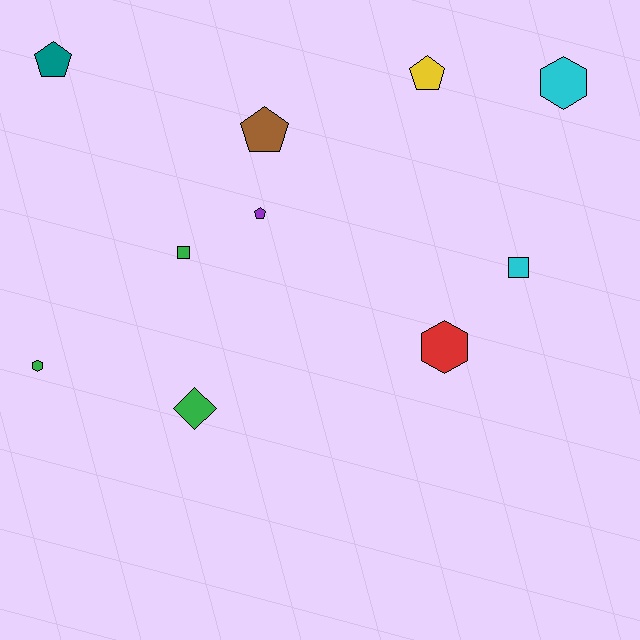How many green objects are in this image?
There are 3 green objects.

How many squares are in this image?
There are 2 squares.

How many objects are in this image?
There are 10 objects.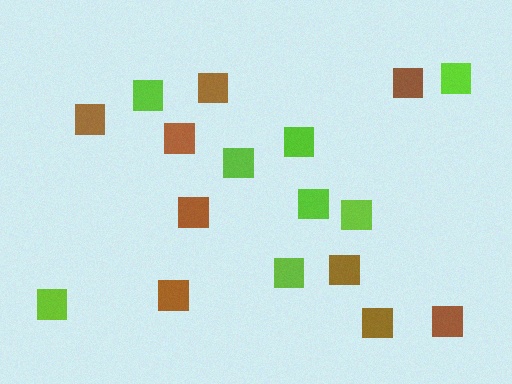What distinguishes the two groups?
There are 2 groups: one group of lime squares (8) and one group of brown squares (9).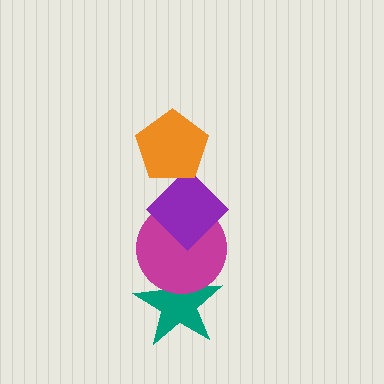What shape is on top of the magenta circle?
The purple diamond is on top of the magenta circle.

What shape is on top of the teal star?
The magenta circle is on top of the teal star.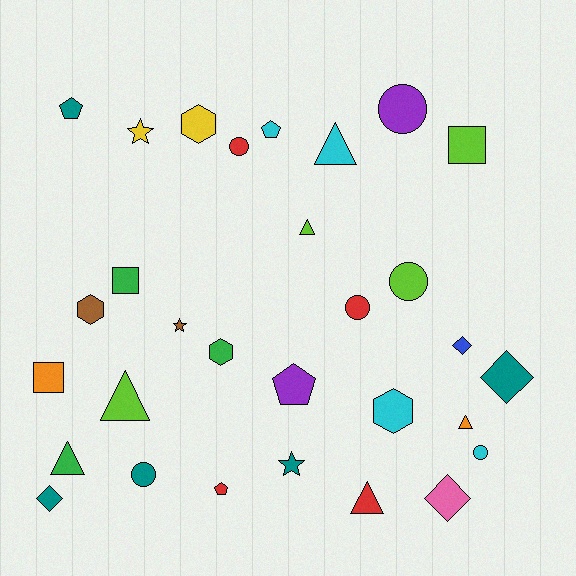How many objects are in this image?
There are 30 objects.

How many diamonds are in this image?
There are 4 diamonds.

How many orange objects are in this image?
There are 2 orange objects.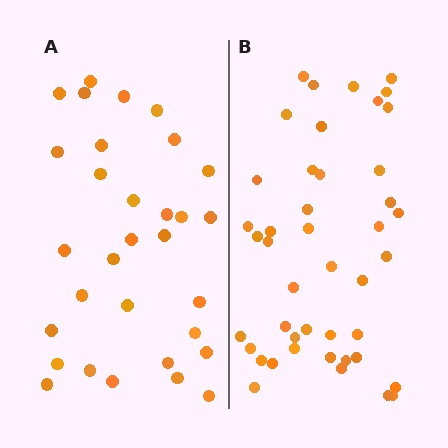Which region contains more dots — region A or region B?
Region B (the right region) has more dots.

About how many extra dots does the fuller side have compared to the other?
Region B has approximately 15 more dots than region A.